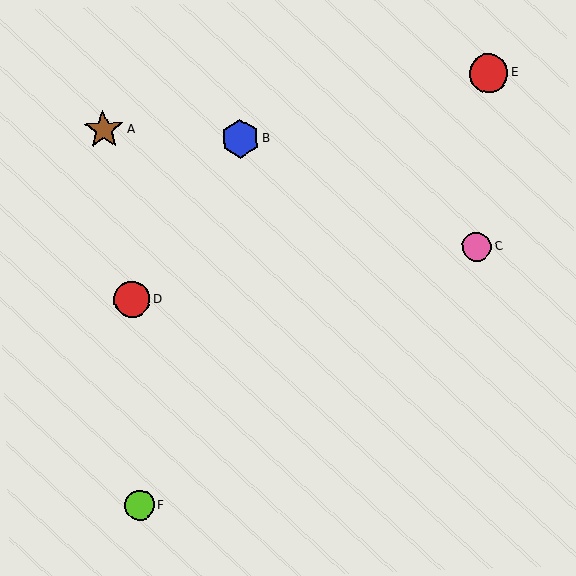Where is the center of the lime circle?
The center of the lime circle is at (140, 505).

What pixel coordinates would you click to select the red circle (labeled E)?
Click at (489, 73) to select the red circle E.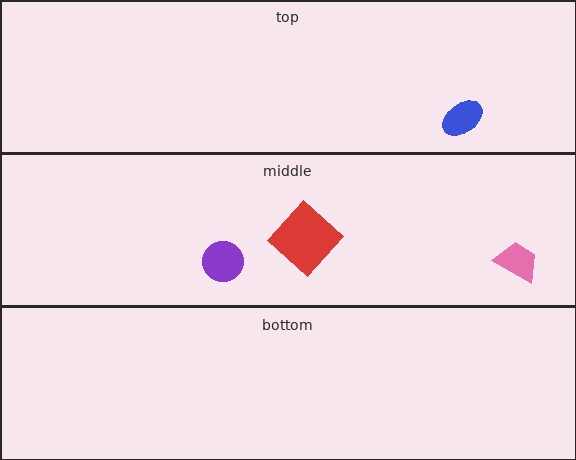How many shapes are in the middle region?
3.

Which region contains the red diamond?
The middle region.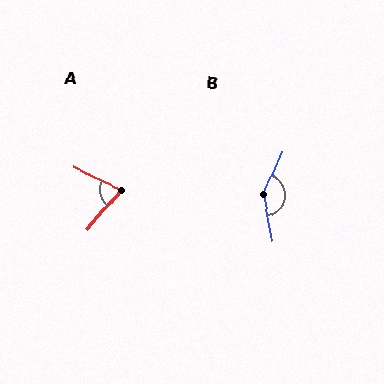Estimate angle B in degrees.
Approximately 145 degrees.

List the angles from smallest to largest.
A (75°), B (145°).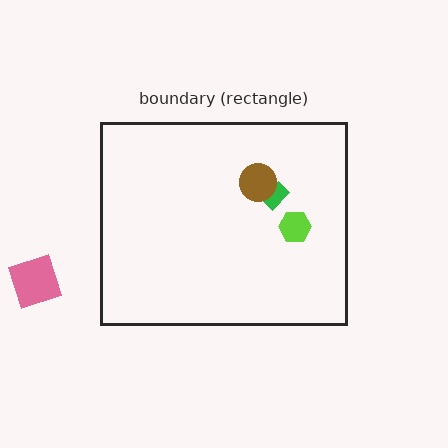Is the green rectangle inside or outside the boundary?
Inside.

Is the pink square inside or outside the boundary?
Outside.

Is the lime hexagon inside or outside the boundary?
Inside.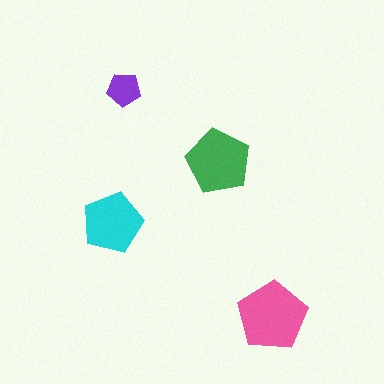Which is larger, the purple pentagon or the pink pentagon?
The pink one.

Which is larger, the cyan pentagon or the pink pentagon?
The pink one.